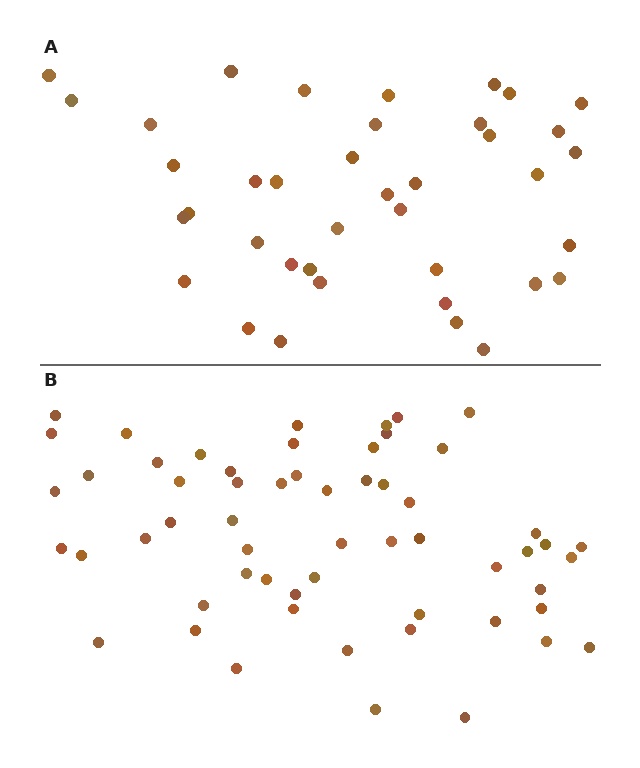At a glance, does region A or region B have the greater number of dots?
Region B (the bottom region) has more dots.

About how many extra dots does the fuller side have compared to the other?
Region B has approximately 20 more dots than region A.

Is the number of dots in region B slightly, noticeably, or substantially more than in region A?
Region B has substantially more. The ratio is roughly 1.5 to 1.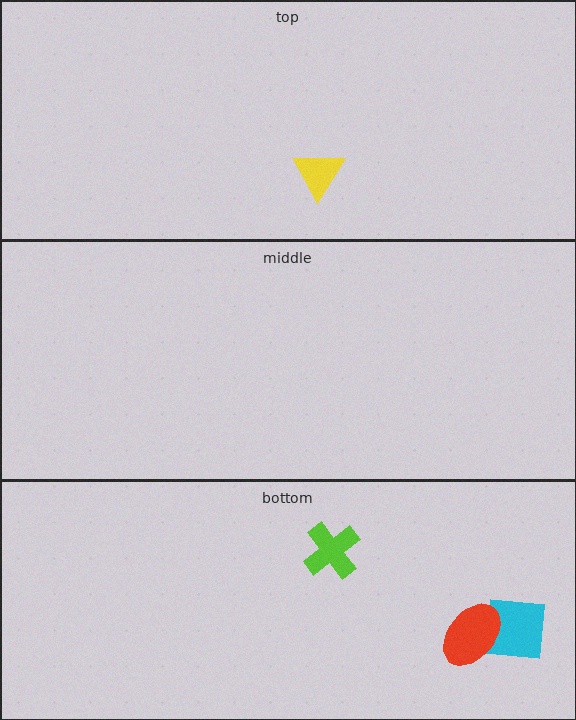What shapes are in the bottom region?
The cyan square, the red ellipse, the lime cross.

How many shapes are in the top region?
1.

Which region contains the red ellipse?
The bottom region.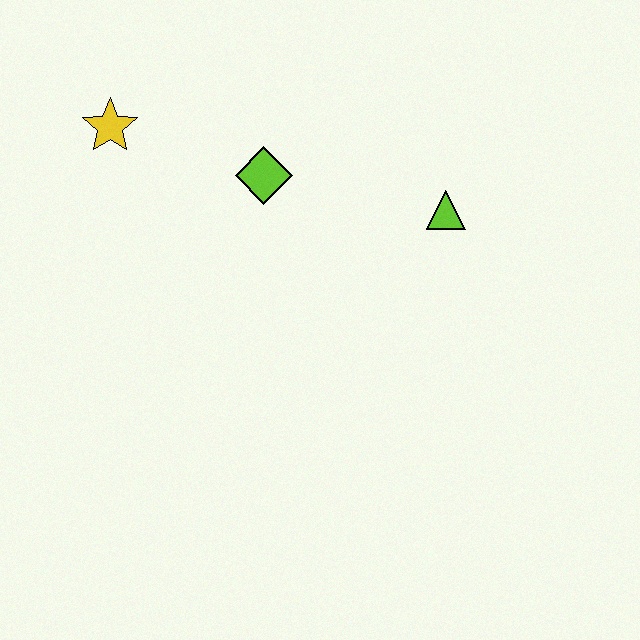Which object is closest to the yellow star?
The lime diamond is closest to the yellow star.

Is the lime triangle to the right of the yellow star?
Yes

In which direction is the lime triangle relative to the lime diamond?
The lime triangle is to the right of the lime diamond.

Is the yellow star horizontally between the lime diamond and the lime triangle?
No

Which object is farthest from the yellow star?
The lime triangle is farthest from the yellow star.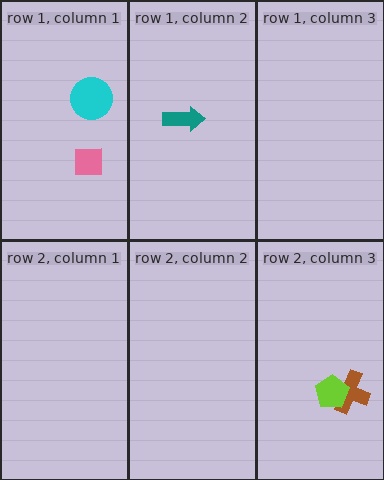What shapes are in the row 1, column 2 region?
The teal arrow.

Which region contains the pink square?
The row 1, column 1 region.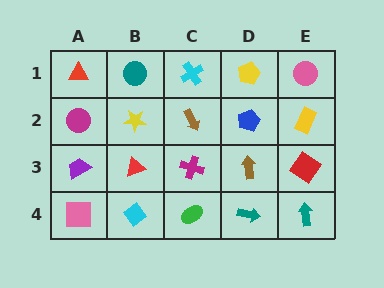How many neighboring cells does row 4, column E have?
2.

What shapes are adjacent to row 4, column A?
A purple trapezoid (row 3, column A), a cyan diamond (row 4, column B).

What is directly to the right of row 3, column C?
A brown arrow.